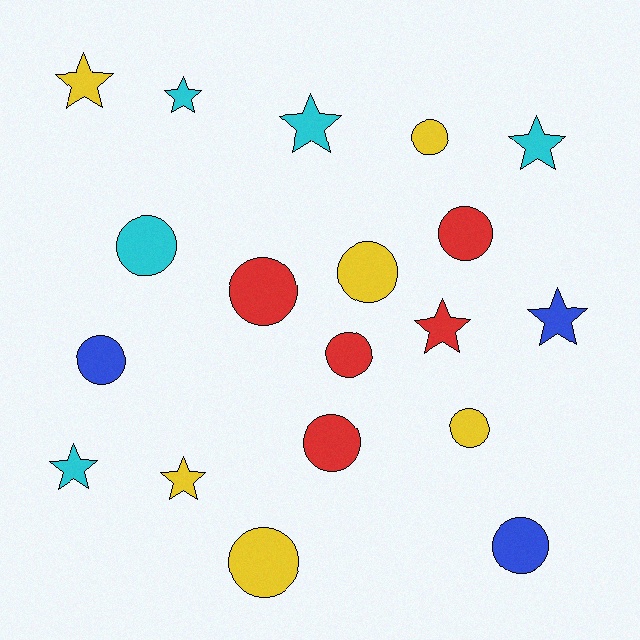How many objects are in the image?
There are 19 objects.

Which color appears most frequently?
Yellow, with 6 objects.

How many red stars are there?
There is 1 red star.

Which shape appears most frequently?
Circle, with 11 objects.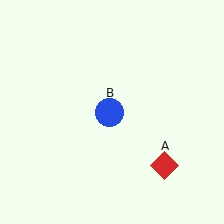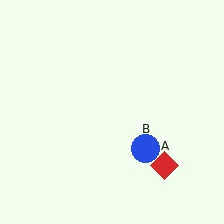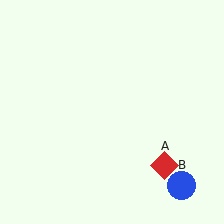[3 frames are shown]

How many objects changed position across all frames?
1 object changed position: blue circle (object B).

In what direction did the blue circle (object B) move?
The blue circle (object B) moved down and to the right.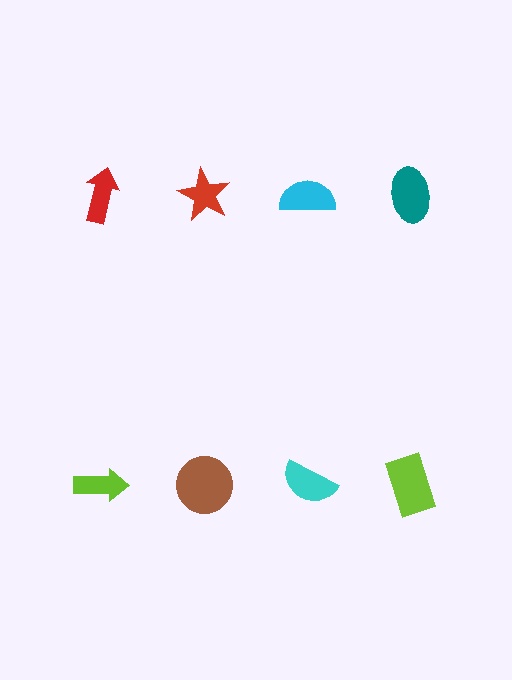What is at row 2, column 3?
A cyan semicircle.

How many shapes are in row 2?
4 shapes.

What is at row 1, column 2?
A red star.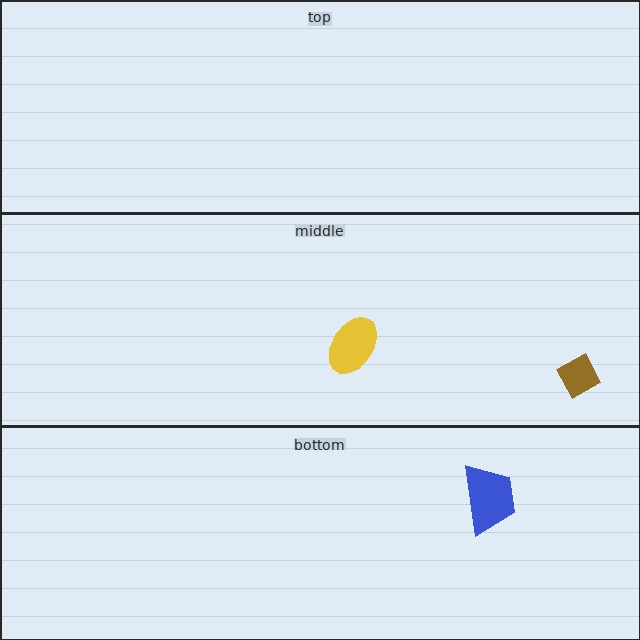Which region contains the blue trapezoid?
The bottom region.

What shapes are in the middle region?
The brown diamond, the yellow ellipse.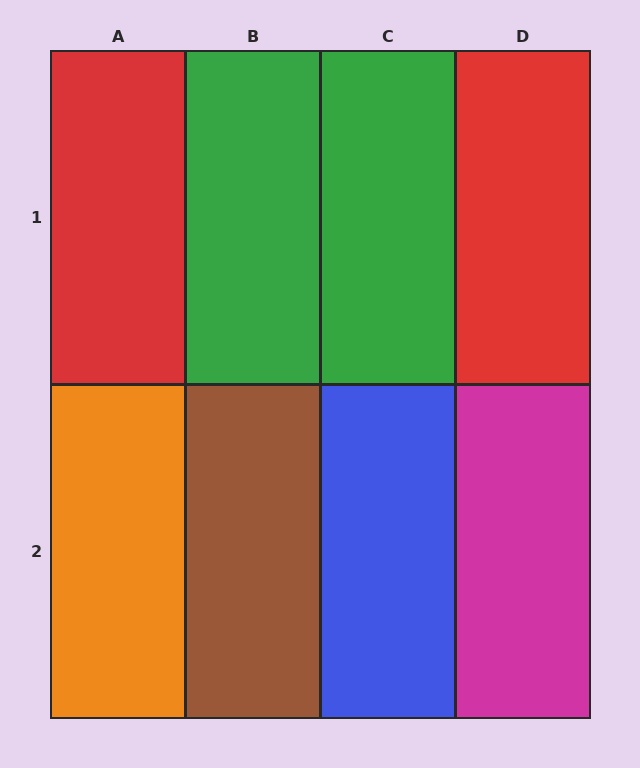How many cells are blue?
1 cell is blue.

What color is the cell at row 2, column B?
Brown.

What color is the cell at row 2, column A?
Orange.